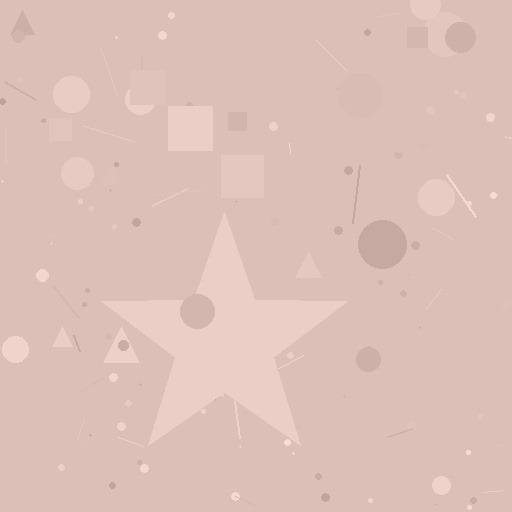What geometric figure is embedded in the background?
A star is embedded in the background.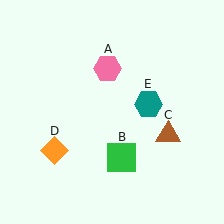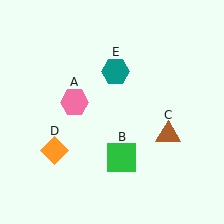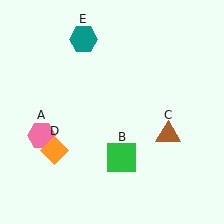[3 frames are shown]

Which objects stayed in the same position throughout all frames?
Green square (object B) and brown triangle (object C) and orange diamond (object D) remained stationary.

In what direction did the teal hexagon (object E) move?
The teal hexagon (object E) moved up and to the left.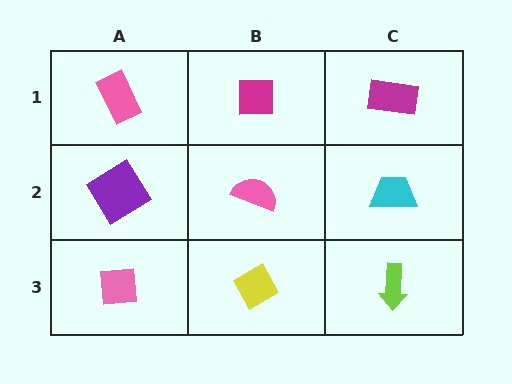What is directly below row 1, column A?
A purple diamond.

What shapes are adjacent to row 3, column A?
A purple diamond (row 2, column A), a yellow diamond (row 3, column B).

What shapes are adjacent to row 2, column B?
A magenta square (row 1, column B), a yellow diamond (row 3, column B), a purple diamond (row 2, column A), a cyan trapezoid (row 2, column C).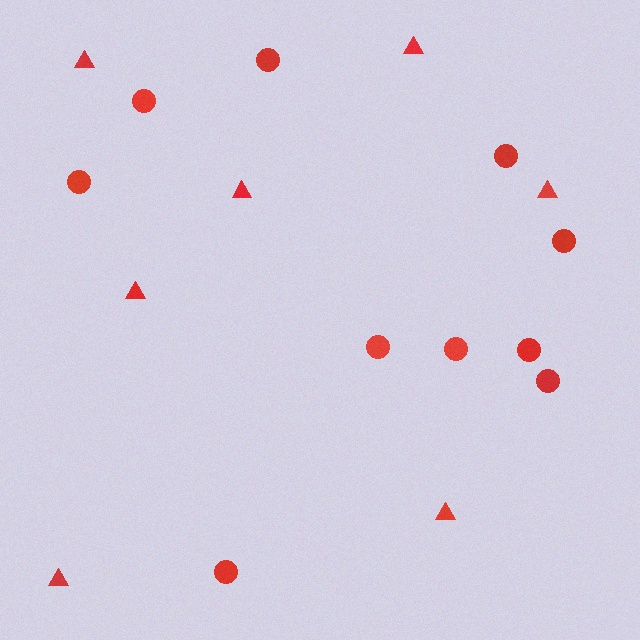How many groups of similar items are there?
There are 2 groups: one group of circles (10) and one group of triangles (7).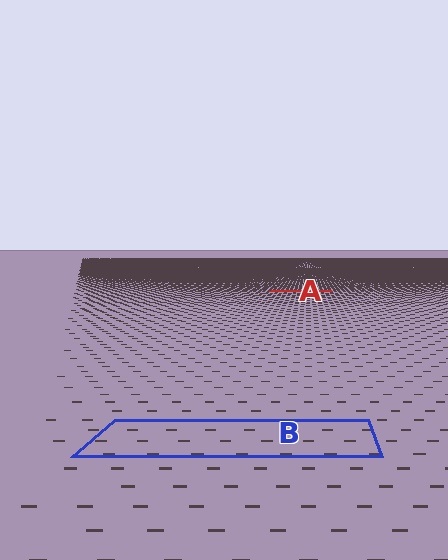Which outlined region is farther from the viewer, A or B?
Region A is farther from the viewer — the texture elements inside it appear smaller and more densely packed.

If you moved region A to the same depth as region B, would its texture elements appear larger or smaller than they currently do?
They would appear larger. At a closer depth, the same texture elements are projected at a bigger on-screen size.